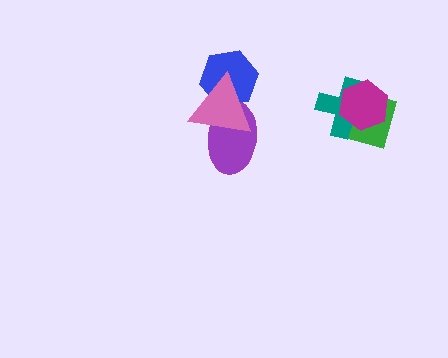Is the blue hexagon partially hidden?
Yes, it is partially covered by another shape.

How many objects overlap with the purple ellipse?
2 objects overlap with the purple ellipse.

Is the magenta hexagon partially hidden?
No, no other shape covers it.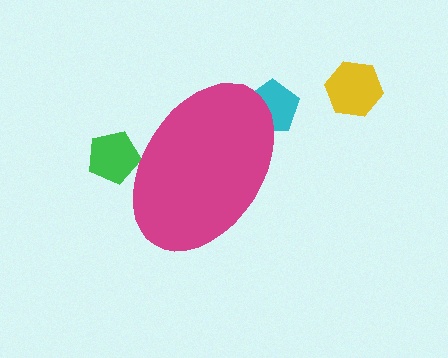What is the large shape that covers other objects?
A magenta ellipse.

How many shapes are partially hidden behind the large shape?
2 shapes are partially hidden.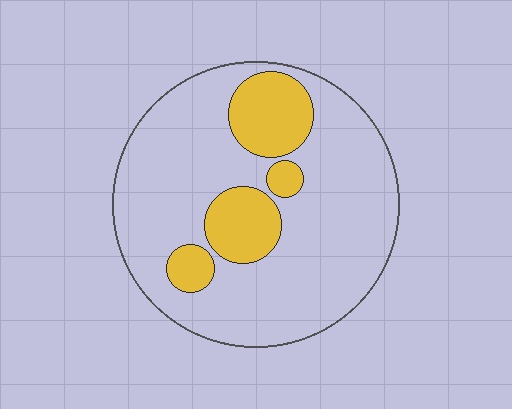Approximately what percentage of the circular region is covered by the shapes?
Approximately 20%.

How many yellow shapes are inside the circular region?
4.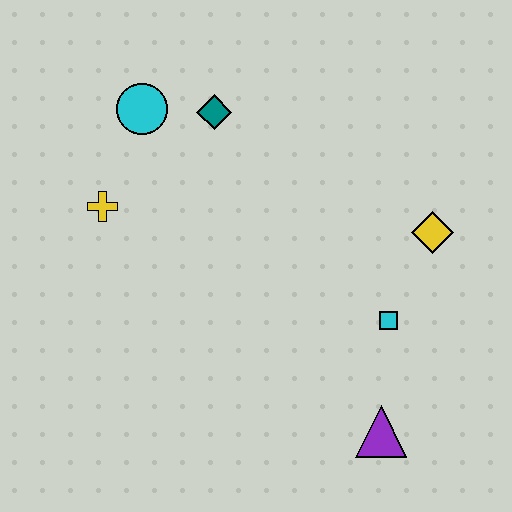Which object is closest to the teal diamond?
The cyan circle is closest to the teal diamond.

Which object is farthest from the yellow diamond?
The yellow cross is farthest from the yellow diamond.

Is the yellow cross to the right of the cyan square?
No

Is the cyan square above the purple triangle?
Yes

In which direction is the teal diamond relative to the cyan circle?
The teal diamond is to the right of the cyan circle.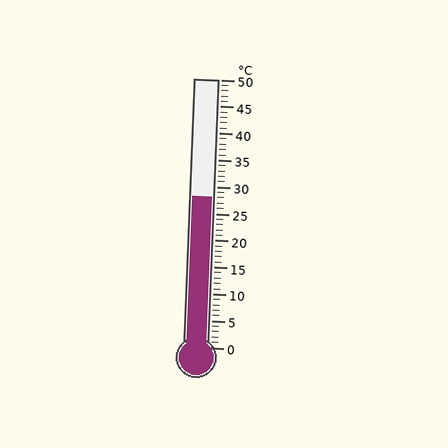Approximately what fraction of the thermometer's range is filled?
The thermometer is filled to approximately 55% of its range.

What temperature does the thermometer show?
The thermometer shows approximately 28°C.